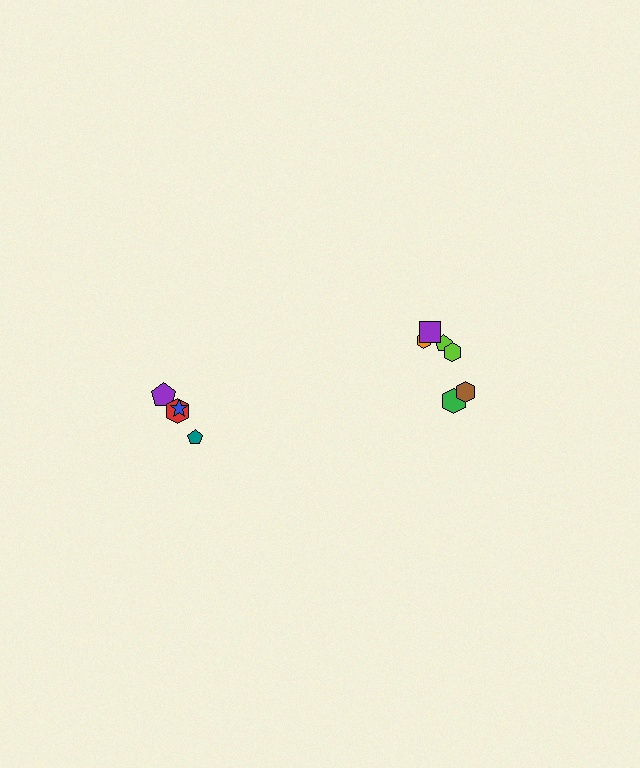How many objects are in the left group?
There are 4 objects.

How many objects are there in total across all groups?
There are 10 objects.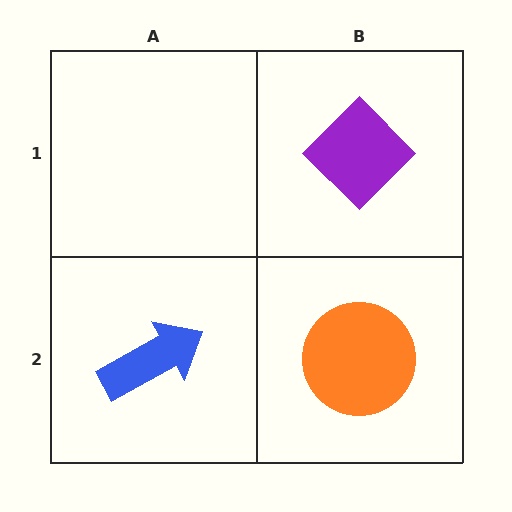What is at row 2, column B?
An orange circle.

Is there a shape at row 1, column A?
No, that cell is empty.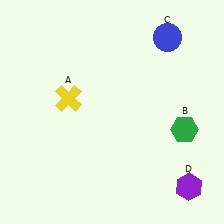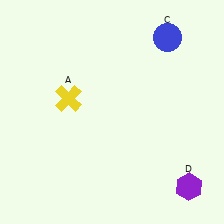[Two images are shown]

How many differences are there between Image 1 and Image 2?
There is 1 difference between the two images.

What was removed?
The green hexagon (B) was removed in Image 2.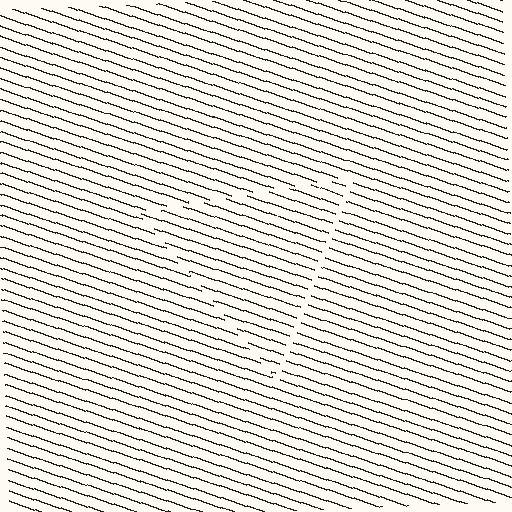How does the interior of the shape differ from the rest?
The interior of the shape contains the same grating, shifted by half a period — the contour is defined by the phase discontinuity where line-ends from the inner and outer gratings abut.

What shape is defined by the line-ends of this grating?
An illusory triangle. The interior of the shape contains the same grating, shifted by half a period — the contour is defined by the phase discontinuity where line-ends from the inner and outer gratings abut.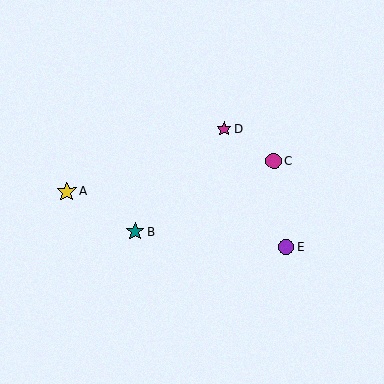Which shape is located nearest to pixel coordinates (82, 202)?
The yellow star (labeled A) at (67, 192) is nearest to that location.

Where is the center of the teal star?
The center of the teal star is at (135, 232).